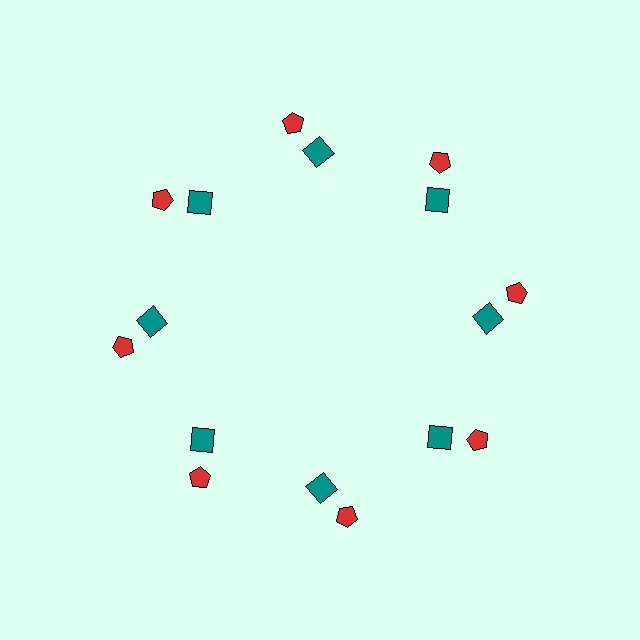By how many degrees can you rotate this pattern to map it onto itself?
The pattern maps onto itself every 45 degrees of rotation.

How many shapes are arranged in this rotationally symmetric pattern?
There are 16 shapes, arranged in 8 groups of 2.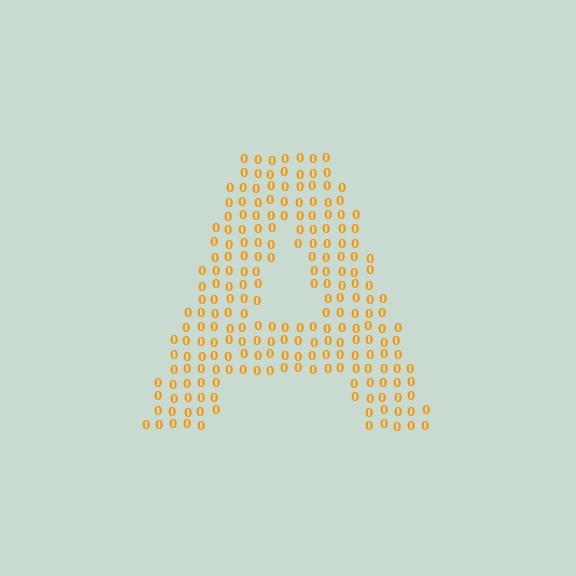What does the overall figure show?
The overall figure shows the letter A.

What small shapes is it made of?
It is made of small digit 0's.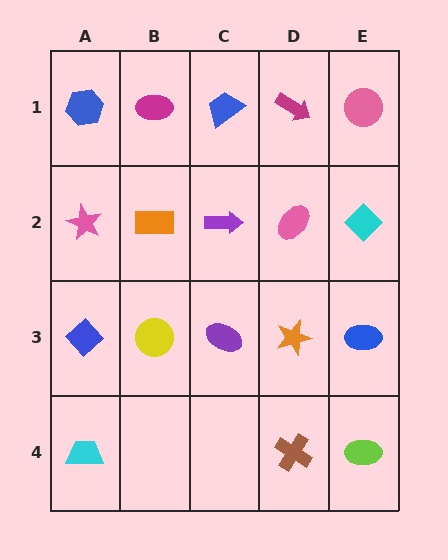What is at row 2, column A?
A pink star.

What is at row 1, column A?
A blue hexagon.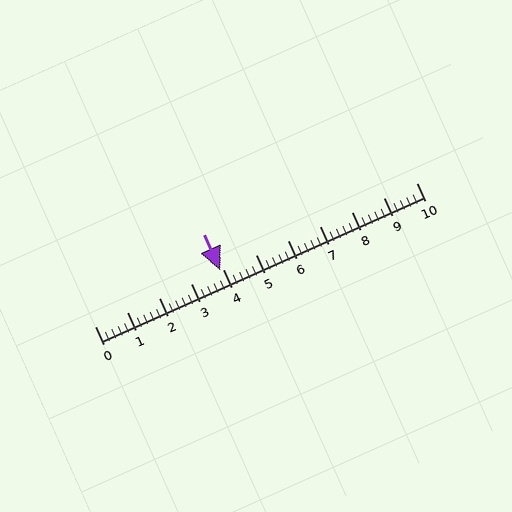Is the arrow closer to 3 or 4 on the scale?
The arrow is closer to 4.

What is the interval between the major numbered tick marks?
The major tick marks are spaced 1 units apart.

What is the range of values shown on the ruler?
The ruler shows values from 0 to 10.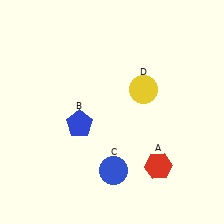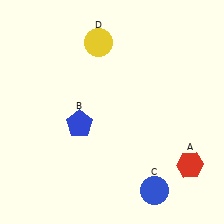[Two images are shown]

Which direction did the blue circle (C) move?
The blue circle (C) moved right.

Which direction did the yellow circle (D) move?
The yellow circle (D) moved up.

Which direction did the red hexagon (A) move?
The red hexagon (A) moved right.